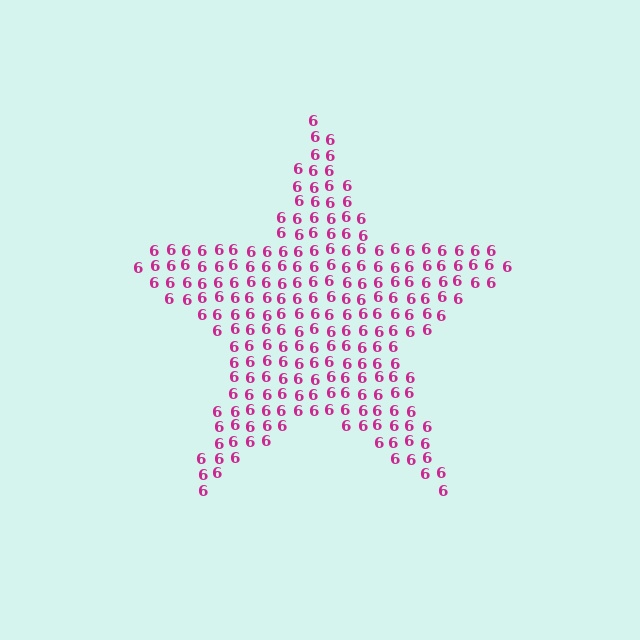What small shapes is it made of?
It is made of small digit 6's.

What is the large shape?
The large shape is a star.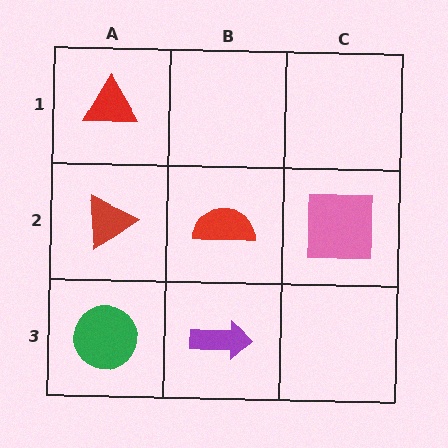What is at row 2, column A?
A red triangle.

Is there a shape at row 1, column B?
No, that cell is empty.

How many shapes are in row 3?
2 shapes.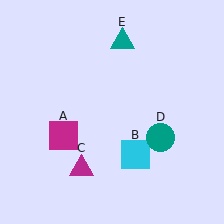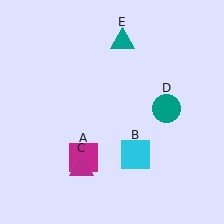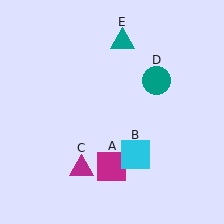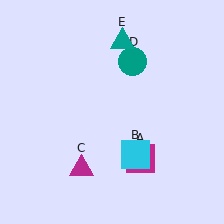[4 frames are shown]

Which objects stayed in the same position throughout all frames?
Cyan square (object B) and magenta triangle (object C) and teal triangle (object E) remained stationary.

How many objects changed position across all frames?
2 objects changed position: magenta square (object A), teal circle (object D).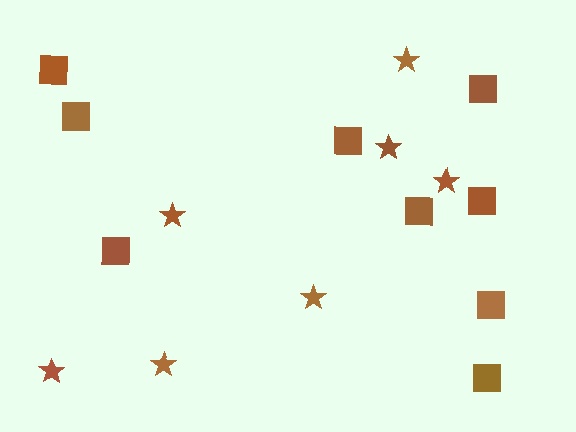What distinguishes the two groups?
There are 2 groups: one group of squares (9) and one group of stars (7).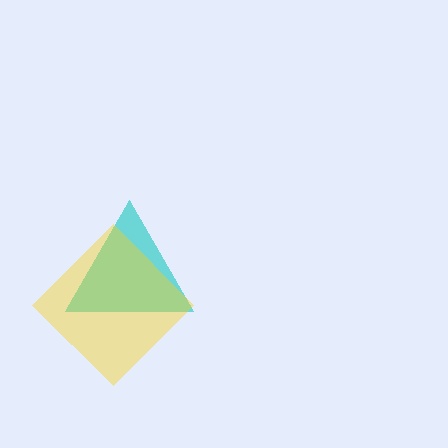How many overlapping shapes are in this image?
There are 2 overlapping shapes in the image.